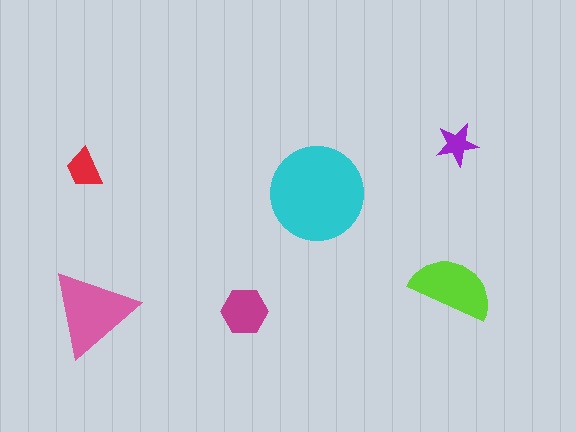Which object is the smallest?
The purple star.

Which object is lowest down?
The pink triangle is bottommost.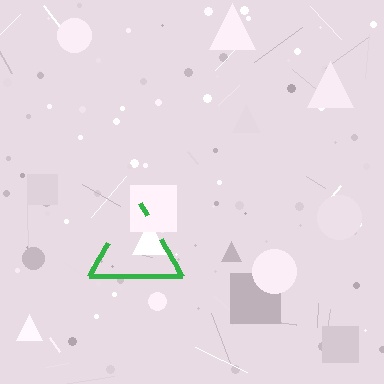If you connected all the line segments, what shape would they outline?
They would outline a triangle.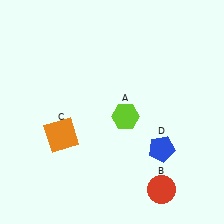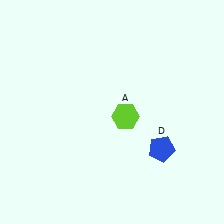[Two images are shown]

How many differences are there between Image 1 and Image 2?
There are 2 differences between the two images.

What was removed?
The orange square (C), the red circle (B) were removed in Image 2.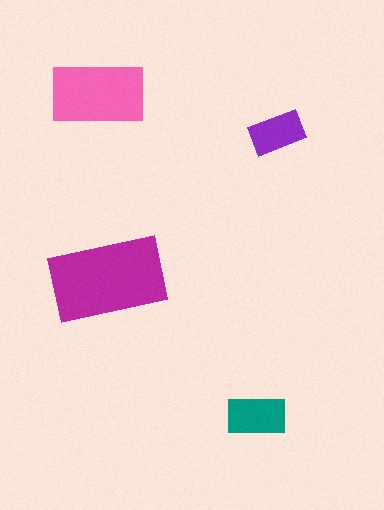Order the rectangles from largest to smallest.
the magenta one, the pink one, the teal one, the purple one.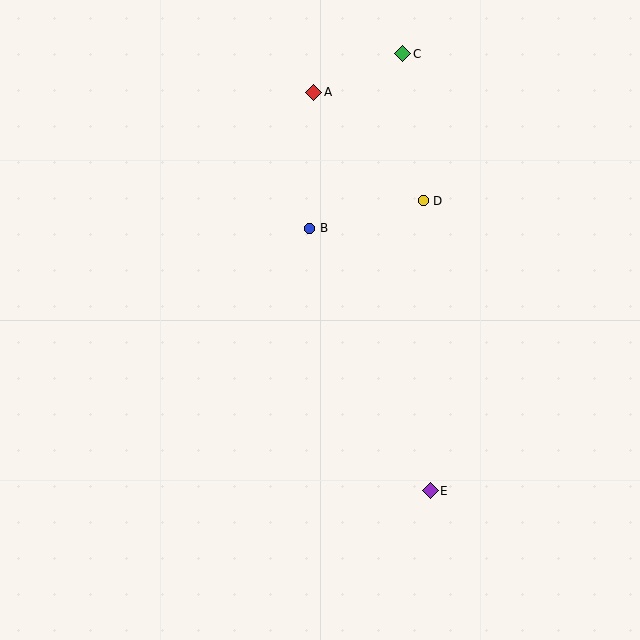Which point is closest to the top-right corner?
Point C is closest to the top-right corner.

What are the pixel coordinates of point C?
Point C is at (403, 54).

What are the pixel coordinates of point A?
Point A is at (314, 92).